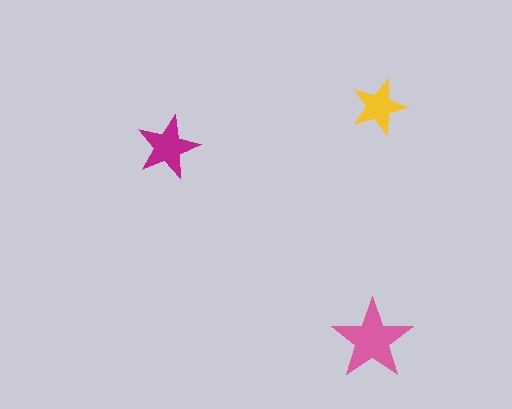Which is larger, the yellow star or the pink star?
The pink one.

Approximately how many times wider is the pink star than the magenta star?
About 1.5 times wider.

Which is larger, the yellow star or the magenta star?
The magenta one.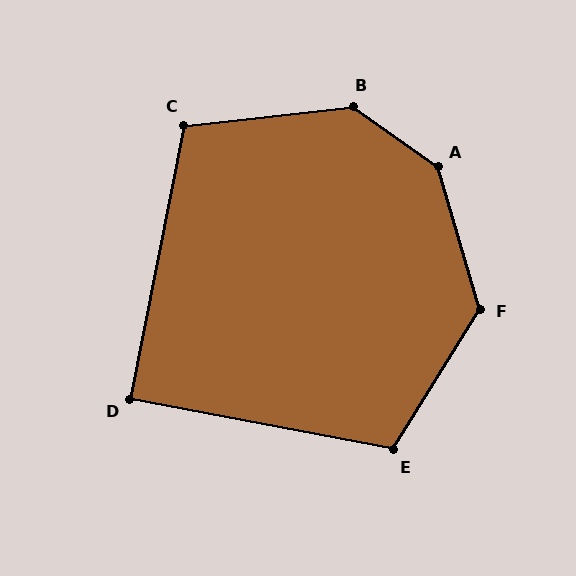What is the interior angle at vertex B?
Approximately 138 degrees (obtuse).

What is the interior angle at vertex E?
Approximately 111 degrees (obtuse).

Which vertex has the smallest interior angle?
D, at approximately 90 degrees.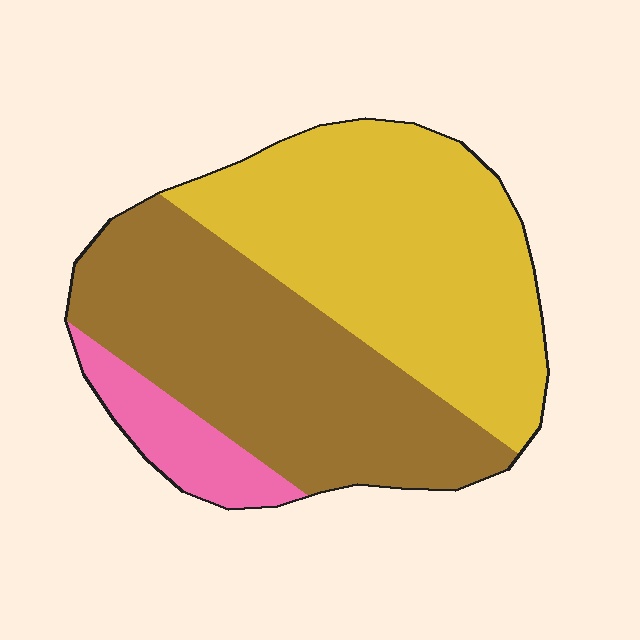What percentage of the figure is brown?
Brown covers 44% of the figure.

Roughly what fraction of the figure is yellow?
Yellow covers 47% of the figure.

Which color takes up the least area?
Pink, at roughly 10%.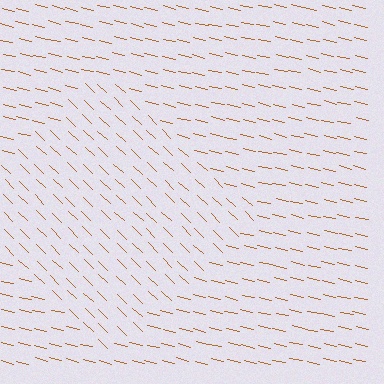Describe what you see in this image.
The image is filled with small brown line segments. A diamond region in the image has lines oriented differently from the surrounding lines, creating a visible texture boundary.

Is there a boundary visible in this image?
Yes, there is a texture boundary formed by a change in line orientation.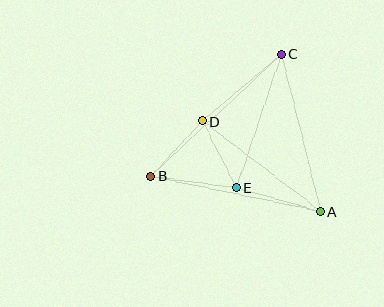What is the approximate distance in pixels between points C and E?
The distance between C and E is approximately 141 pixels.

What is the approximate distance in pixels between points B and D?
The distance between B and D is approximately 76 pixels.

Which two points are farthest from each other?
Points B and C are farthest from each other.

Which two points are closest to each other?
Points D and E are closest to each other.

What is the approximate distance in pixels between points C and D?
The distance between C and D is approximately 103 pixels.